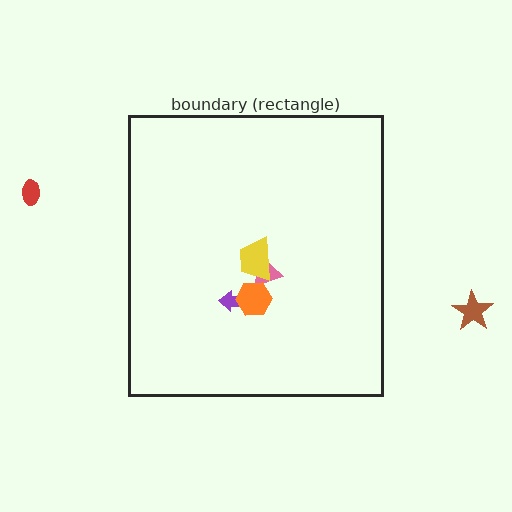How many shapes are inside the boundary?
4 inside, 2 outside.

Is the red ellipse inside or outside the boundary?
Outside.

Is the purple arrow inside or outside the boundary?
Inside.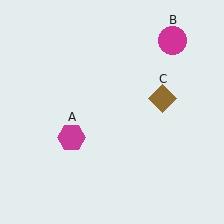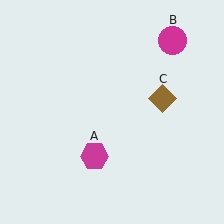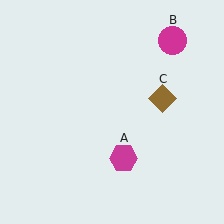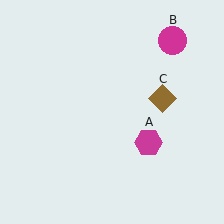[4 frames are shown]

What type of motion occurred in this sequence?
The magenta hexagon (object A) rotated counterclockwise around the center of the scene.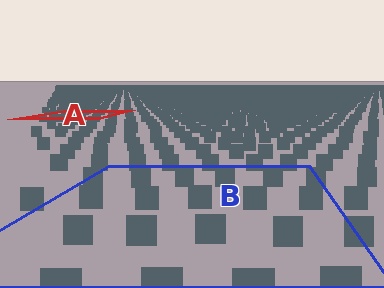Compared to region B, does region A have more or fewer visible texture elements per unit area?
Region A has more texture elements per unit area — they are packed more densely because it is farther away.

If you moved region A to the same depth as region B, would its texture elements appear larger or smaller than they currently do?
They would appear larger. At a closer depth, the same texture elements are projected at a bigger on-screen size.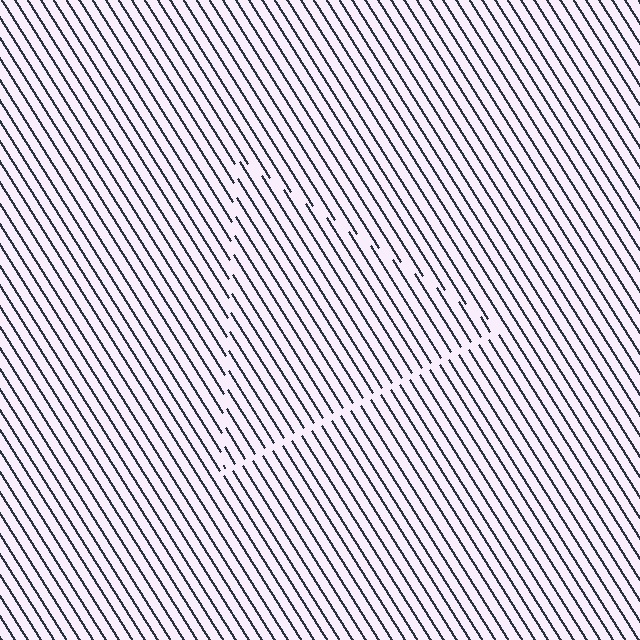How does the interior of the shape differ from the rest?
The interior of the shape contains the same grating, shifted by half a period — the contour is defined by the phase discontinuity where line-ends from the inner and outer gratings abut.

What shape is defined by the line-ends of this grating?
An illusory triangle. The interior of the shape contains the same grating, shifted by half a period — the contour is defined by the phase discontinuity where line-ends from the inner and outer gratings abut.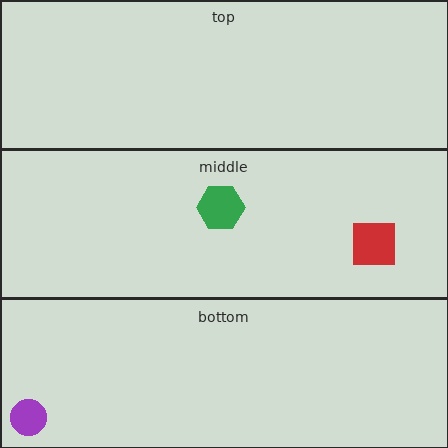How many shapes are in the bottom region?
1.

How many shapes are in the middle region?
2.